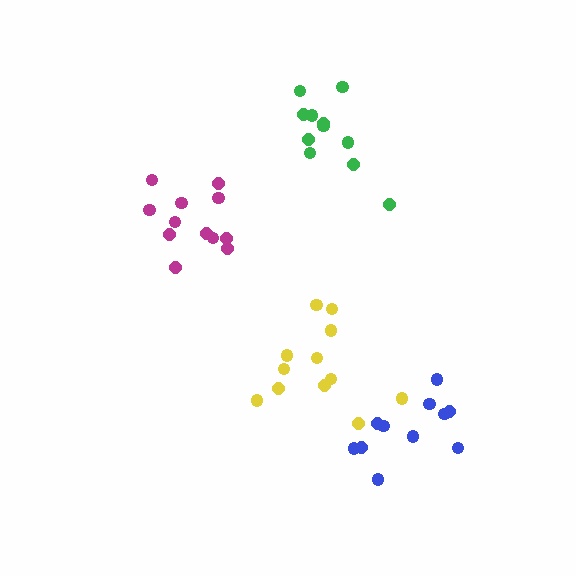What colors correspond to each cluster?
The clusters are colored: yellow, magenta, green, blue.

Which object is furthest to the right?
The blue cluster is rightmost.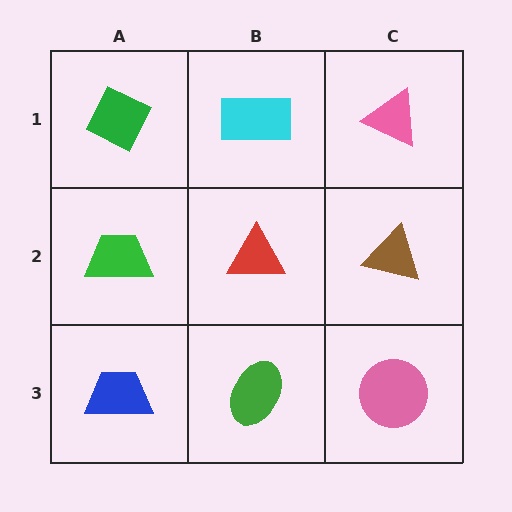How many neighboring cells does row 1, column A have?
2.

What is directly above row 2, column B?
A cyan rectangle.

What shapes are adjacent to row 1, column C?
A brown triangle (row 2, column C), a cyan rectangle (row 1, column B).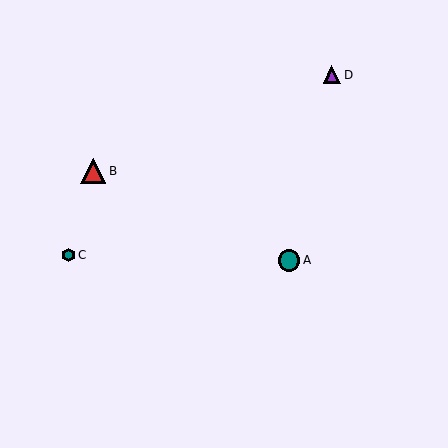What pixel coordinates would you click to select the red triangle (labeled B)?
Click at (93, 171) to select the red triangle B.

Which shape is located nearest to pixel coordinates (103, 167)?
The red triangle (labeled B) at (93, 171) is nearest to that location.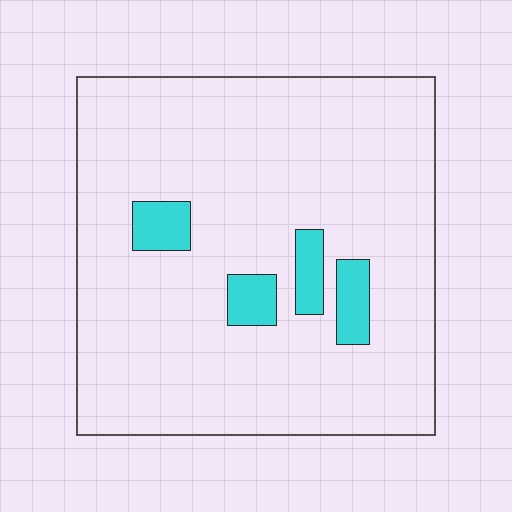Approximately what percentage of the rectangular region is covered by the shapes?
Approximately 10%.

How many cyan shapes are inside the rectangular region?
4.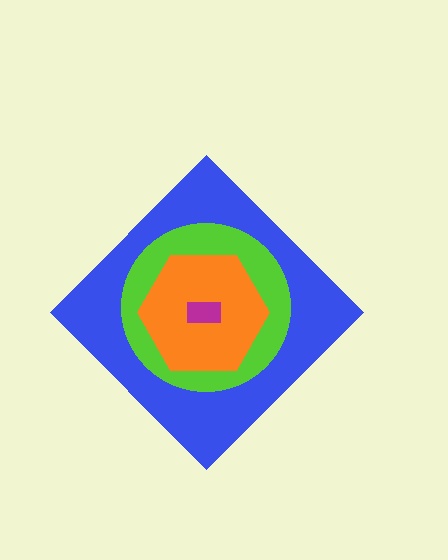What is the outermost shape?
The blue diamond.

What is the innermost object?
The magenta rectangle.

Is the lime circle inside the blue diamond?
Yes.